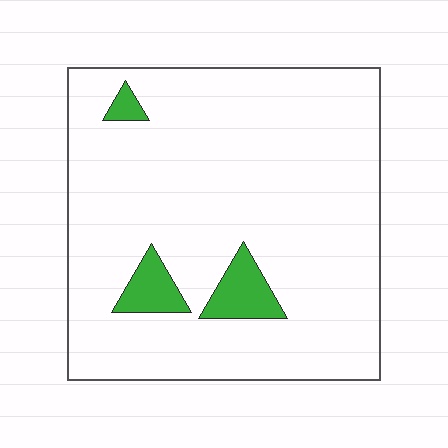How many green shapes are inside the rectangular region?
3.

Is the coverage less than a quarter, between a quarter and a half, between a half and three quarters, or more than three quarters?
Less than a quarter.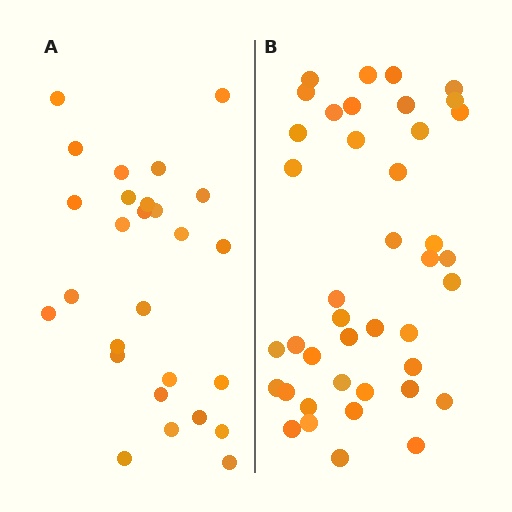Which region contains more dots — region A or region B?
Region B (the right region) has more dots.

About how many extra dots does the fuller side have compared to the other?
Region B has approximately 15 more dots than region A.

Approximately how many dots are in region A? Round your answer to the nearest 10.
About 30 dots. (The exact count is 27, which rounds to 30.)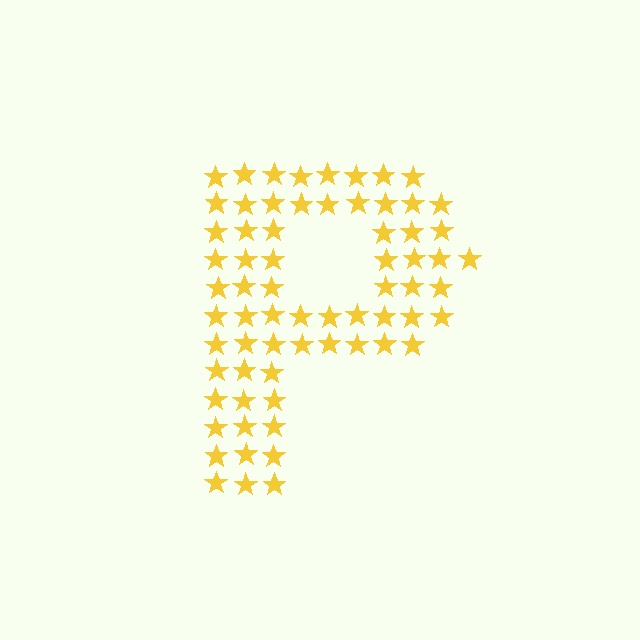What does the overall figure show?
The overall figure shows the letter P.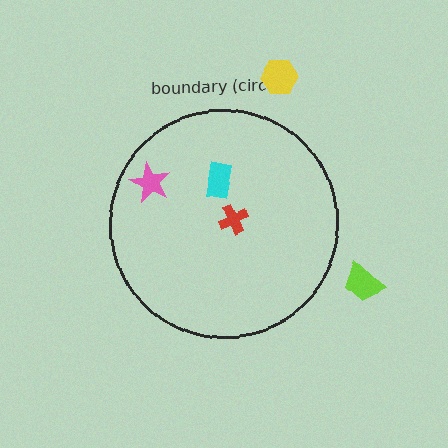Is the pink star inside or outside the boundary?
Inside.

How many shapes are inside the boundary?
3 inside, 2 outside.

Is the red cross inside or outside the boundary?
Inside.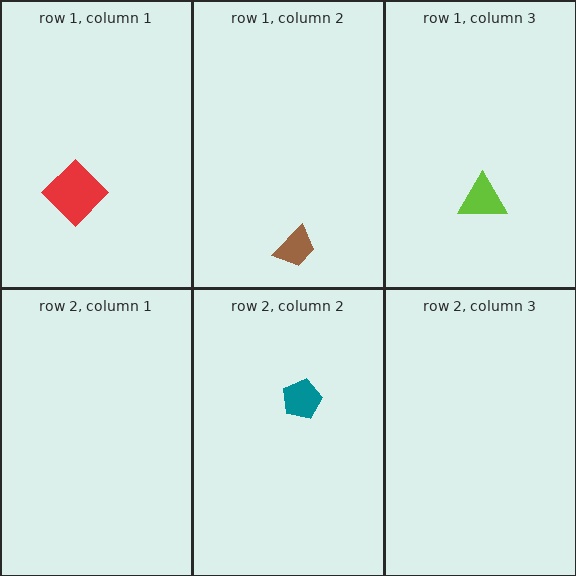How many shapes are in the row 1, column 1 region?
1.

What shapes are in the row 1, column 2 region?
The brown trapezoid.